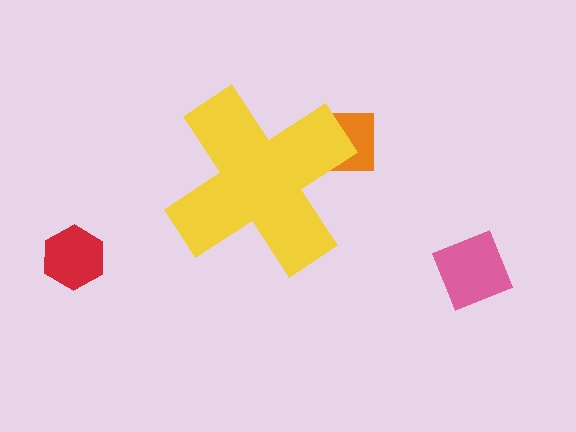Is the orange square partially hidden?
Yes, the orange square is partially hidden behind the yellow cross.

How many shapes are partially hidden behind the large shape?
1 shape is partially hidden.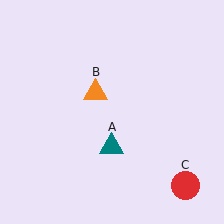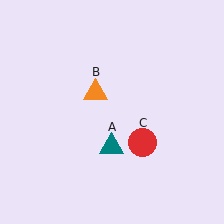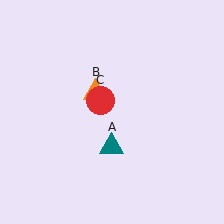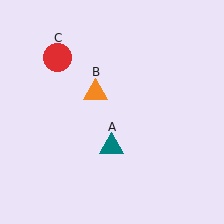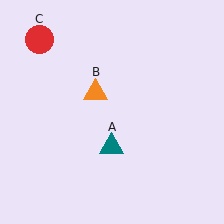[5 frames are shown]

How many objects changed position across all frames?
1 object changed position: red circle (object C).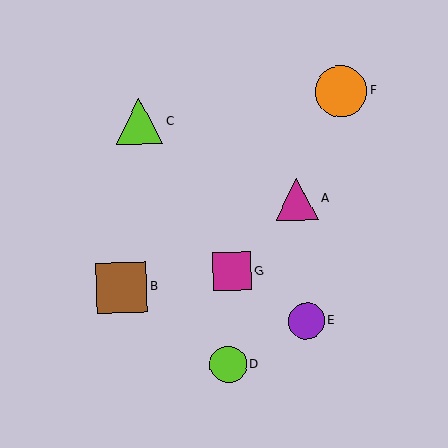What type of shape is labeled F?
Shape F is an orange circle.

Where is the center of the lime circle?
The center of the lime circle is at (228, 364).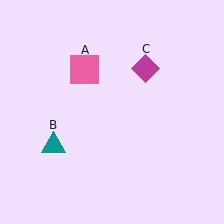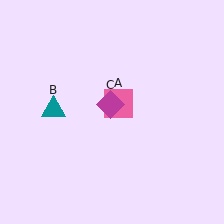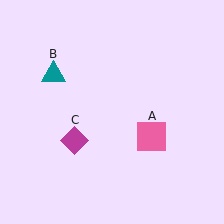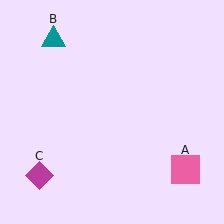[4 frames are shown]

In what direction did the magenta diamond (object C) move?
The magenta diamond (object C) moved down and to the left.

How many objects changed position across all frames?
3 objects changed position: pink square (object A), teal triangle (object B), magenta diamond (object C).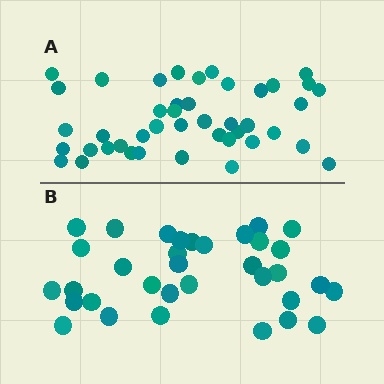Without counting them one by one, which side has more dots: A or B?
Region A (the top region) has more dots.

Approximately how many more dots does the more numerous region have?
Region A has roughly 8 or so more dots than region B.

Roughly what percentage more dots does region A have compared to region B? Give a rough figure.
About 25% more.